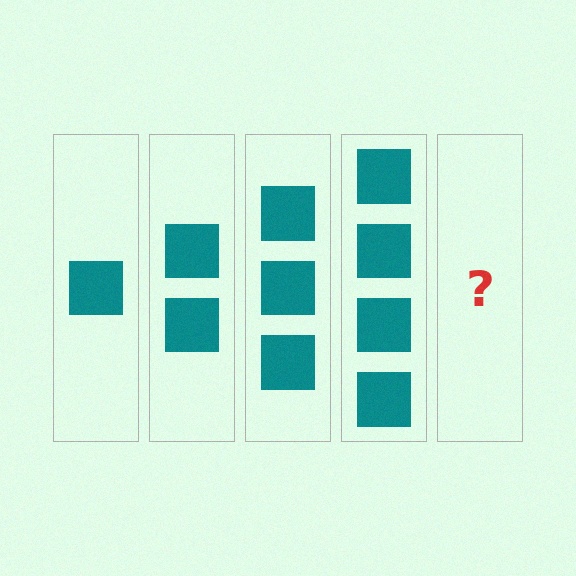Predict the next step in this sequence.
The next step is 5 squares.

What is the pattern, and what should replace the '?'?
The pattern is that each step adds one more square. The '?' should be 5 squares.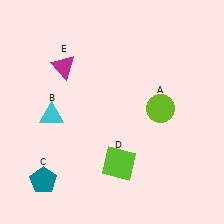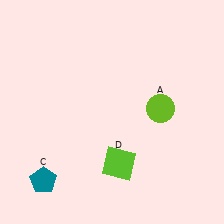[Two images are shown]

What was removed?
The cyan triangle (B), the magenta triangle (E) were removed in Image 2.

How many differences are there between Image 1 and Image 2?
There are 2 differences between the two images.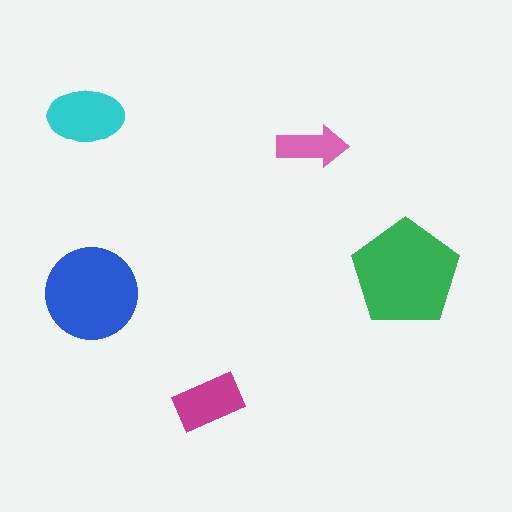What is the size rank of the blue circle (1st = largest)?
2nd.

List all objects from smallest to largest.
The pink arrow, the magenta rectangle, the cyan ellipse, the blue circle, the green pentagon.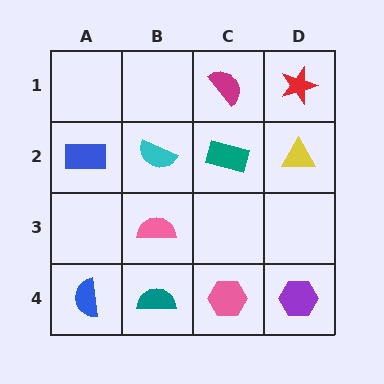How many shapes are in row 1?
2 shapes.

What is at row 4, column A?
A blue semicircle.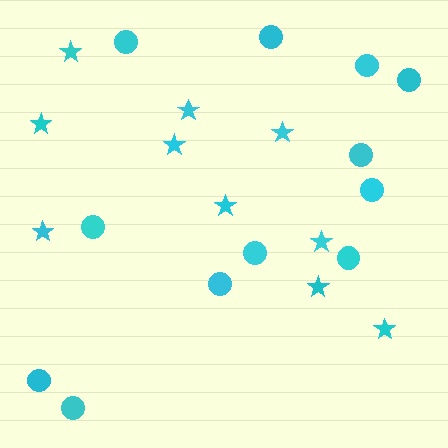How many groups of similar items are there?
There are 2 groups: one group of stars (10) and one group of circles (12).